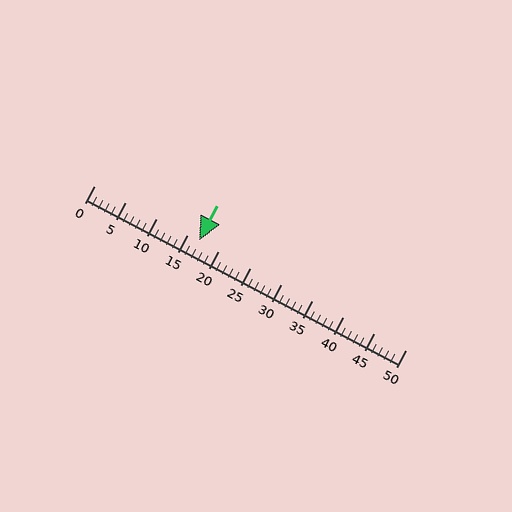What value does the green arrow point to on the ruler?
The green arrow points to approximately 17.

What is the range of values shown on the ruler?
The ruler shows values from 0 to 50.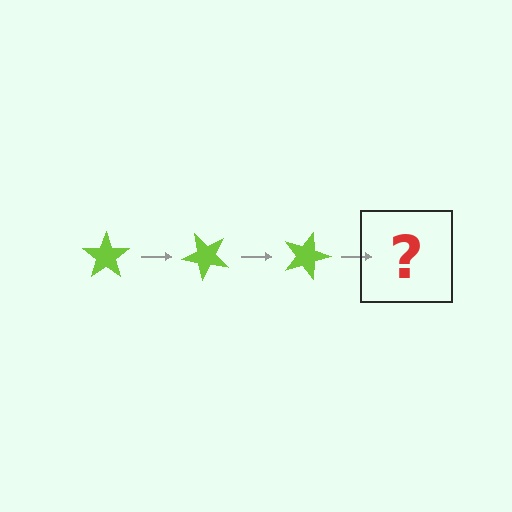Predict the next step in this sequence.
The next step is a lime star rotated 135 degrees.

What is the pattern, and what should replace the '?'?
The pattern is that the star rotates 45 degrees each step. The '?' should be a lime star rotated 135 degrees.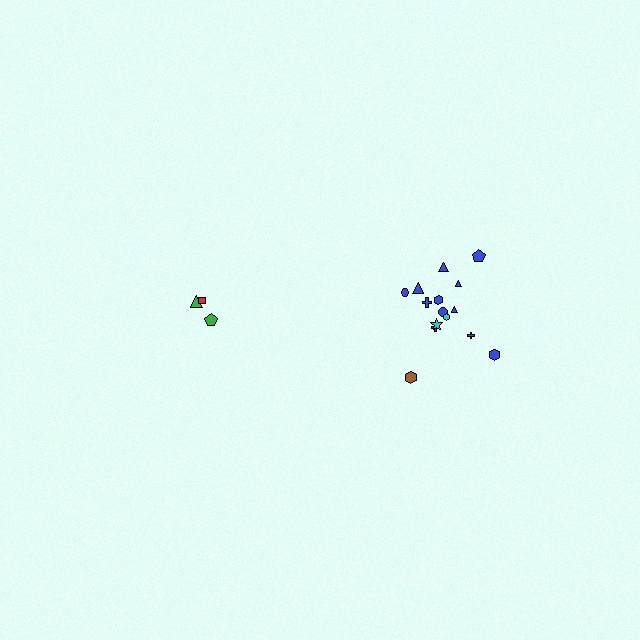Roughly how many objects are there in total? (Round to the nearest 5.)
Roughly 20 objects in total.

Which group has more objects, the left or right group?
The right group.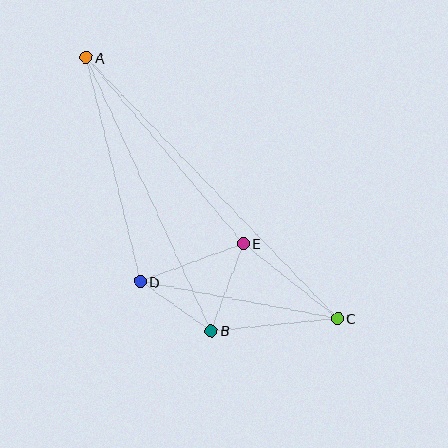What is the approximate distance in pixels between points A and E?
The distance between A and E is approximately 244 pixels.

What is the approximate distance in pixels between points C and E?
The distance between C and E is approximately 120 pixels.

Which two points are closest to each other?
Points B and D are closest to each other.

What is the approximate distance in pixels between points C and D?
The distance between C and D is approximately 201 pixels.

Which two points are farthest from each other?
Points A and C are farthest from each other.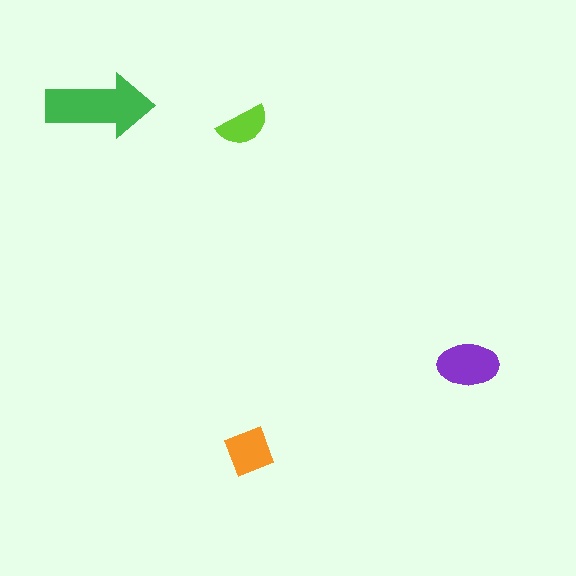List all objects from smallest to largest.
The lime semicircle, the orange diamond, the purple ellipse, the green arrow.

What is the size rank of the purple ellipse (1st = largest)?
2nd.